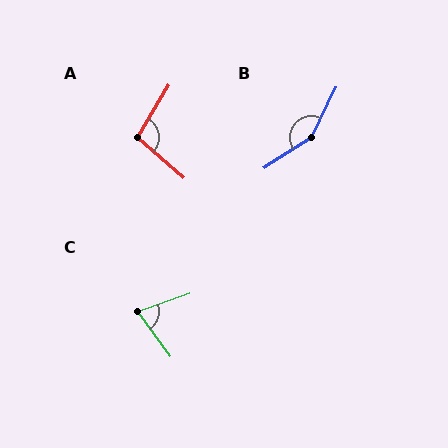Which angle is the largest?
B, at approximately 149 degrees.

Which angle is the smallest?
C, at approximately 74 degrees.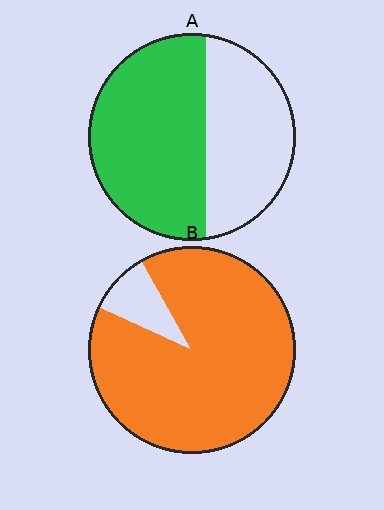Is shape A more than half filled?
Yes.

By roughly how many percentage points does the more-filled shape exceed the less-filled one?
By roughly 30 percentage points (B over A).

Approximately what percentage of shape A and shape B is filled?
A is approximately 60% and B is approximately 90%.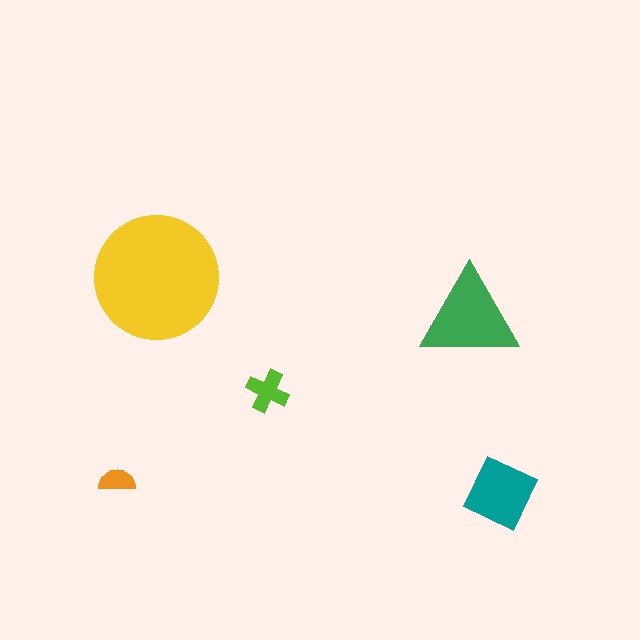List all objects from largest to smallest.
The yellow circle, the green triangle, the teal square, the lime cross, the orange semicircle.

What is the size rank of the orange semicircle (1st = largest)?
5th.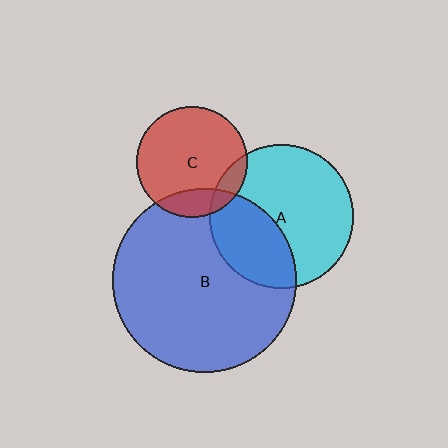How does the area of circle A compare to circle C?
Approximately 1.7 times.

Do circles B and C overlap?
Yes.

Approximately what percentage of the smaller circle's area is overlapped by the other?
Approximately 15%.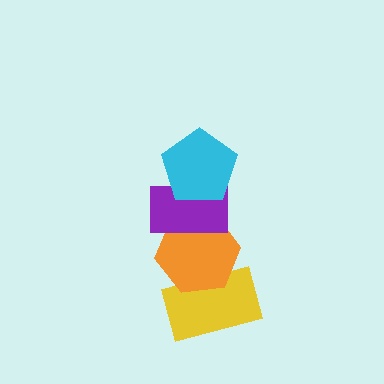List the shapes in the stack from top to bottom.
From top to bottom: the cyan pentagon, the purple rectangle, the orange hexagon, the yellow rectangle.